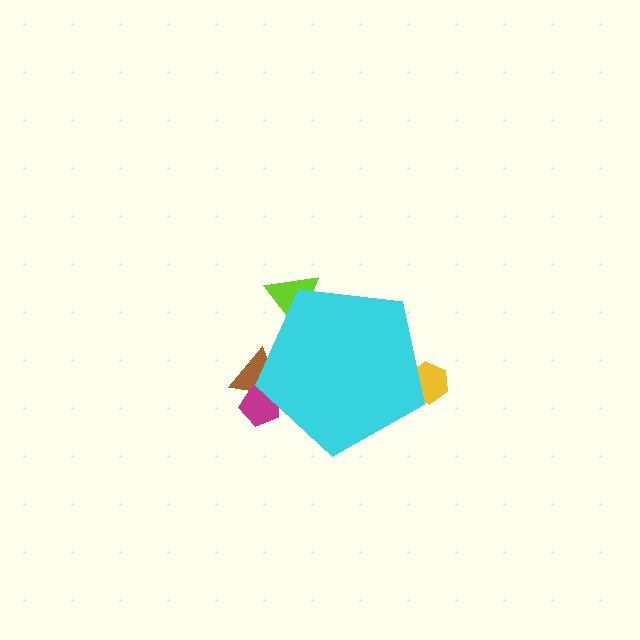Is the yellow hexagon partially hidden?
Yes, the yellow hexagon is partially hidden behind the cyan pentagon.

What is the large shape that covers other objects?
A cyan pentagon.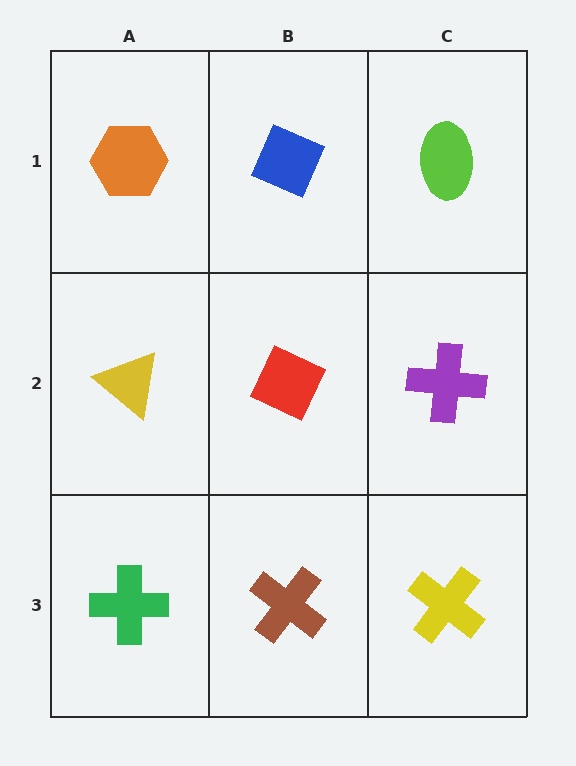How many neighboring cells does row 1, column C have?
2.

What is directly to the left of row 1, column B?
An orange hexagon.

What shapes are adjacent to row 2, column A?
An orange hexagon (row 1, column A), a green cross (row 3, column A), a red diamond (row 2, column B).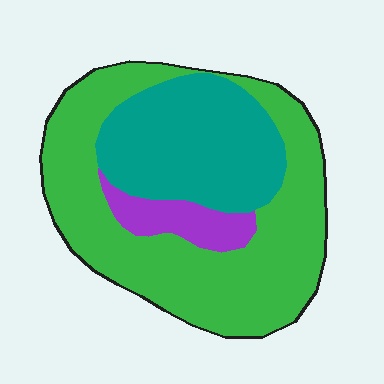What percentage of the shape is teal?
Teal covers 32% of the shape.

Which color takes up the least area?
Purple, at roughly 10%.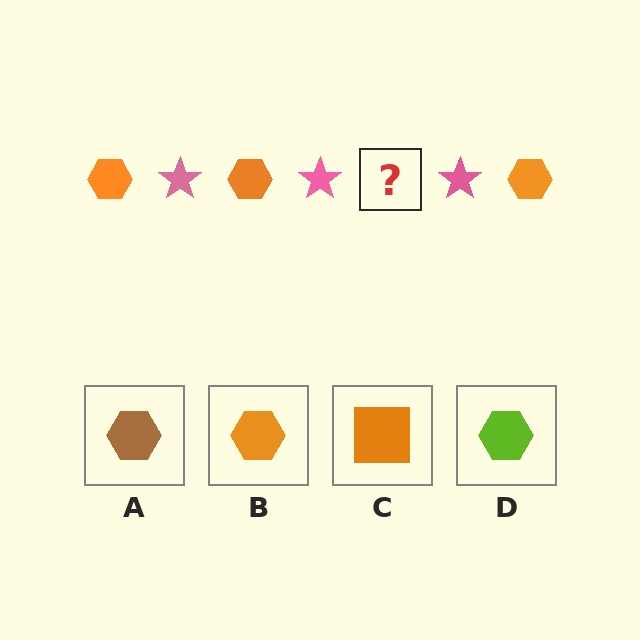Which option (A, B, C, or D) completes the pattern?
B.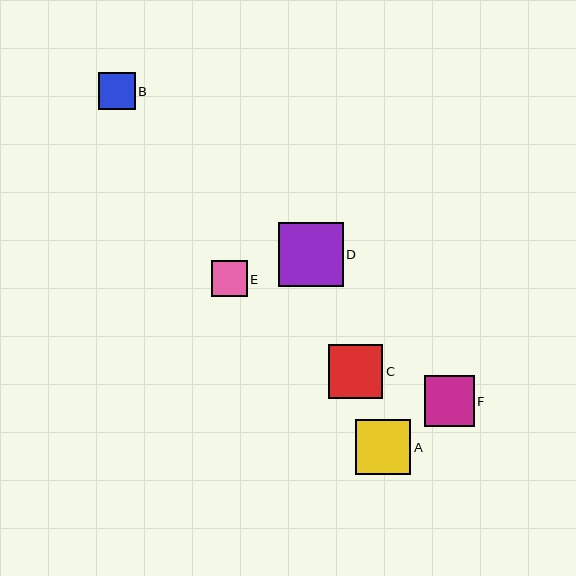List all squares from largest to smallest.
From largest to smallest: D, A, C, F, B, E.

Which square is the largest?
Square D is the largest with a size of approximately 64 pixels.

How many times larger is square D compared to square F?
Square D is approximately 1.3 times the size of square F.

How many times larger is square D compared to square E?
Square D is approximately 1.8 times the size of square E.